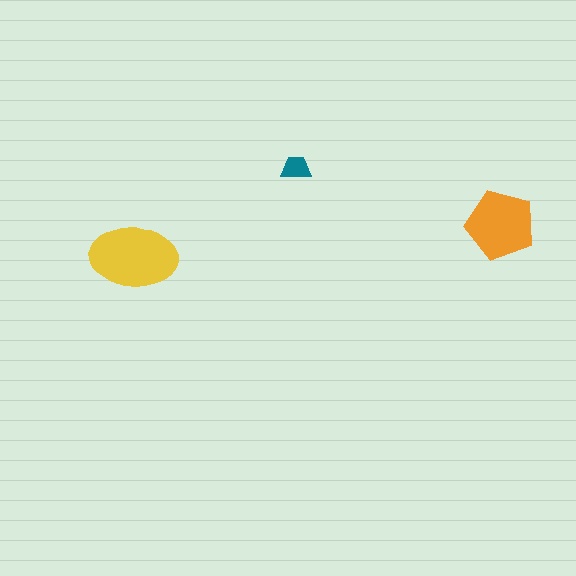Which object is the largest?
The yellow ellipse.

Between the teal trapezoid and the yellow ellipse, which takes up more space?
The yellow ellipse.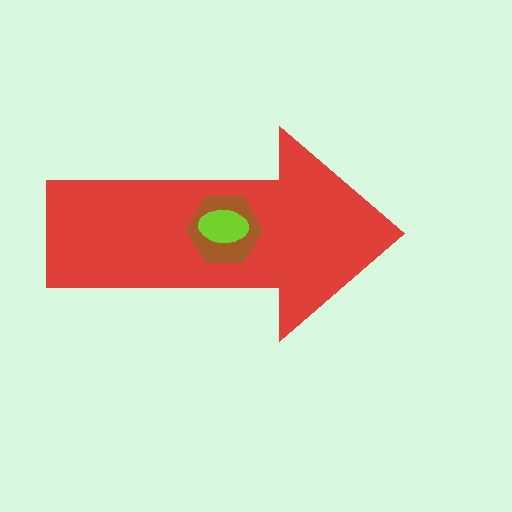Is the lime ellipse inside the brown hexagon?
Yes.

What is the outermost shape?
The red arrow.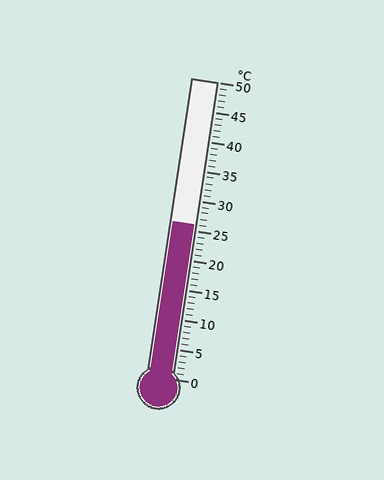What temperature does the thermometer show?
The thermometer shows approximately 26°C.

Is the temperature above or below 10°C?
The temperature is above 10°C.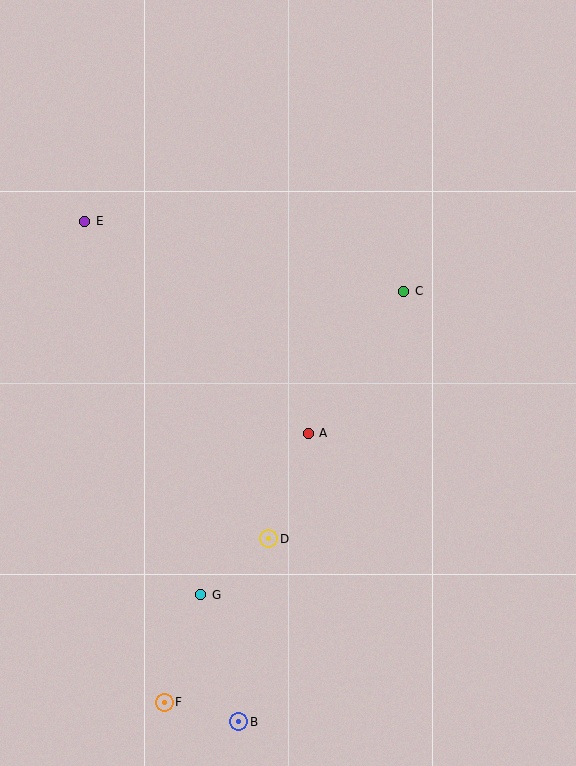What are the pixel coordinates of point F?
Point F is at (164, 702).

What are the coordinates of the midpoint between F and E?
The midpoint between F and E is at (125, 462).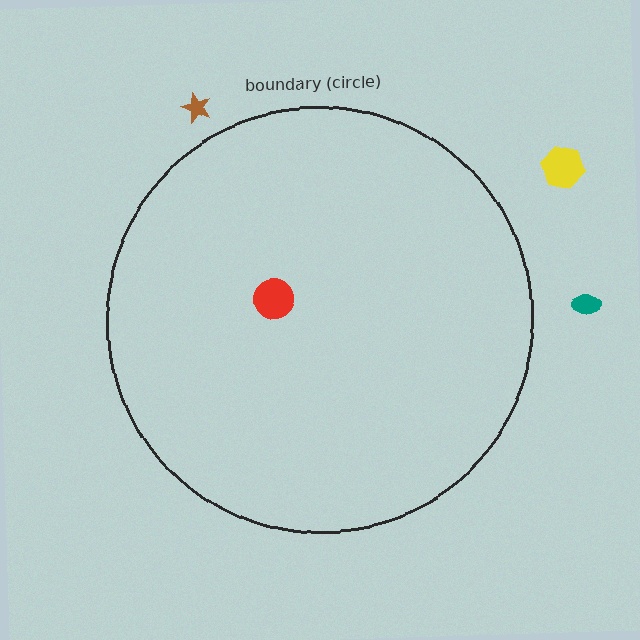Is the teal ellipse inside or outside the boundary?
Outside.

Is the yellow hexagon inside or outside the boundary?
Outside.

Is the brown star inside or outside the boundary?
Outside.